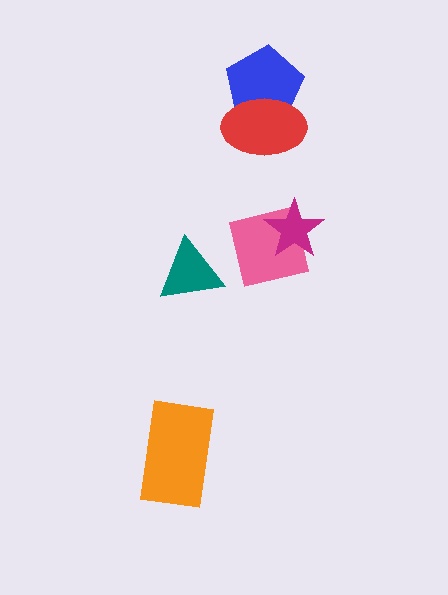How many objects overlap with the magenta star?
1 object overlaps with the magenta star.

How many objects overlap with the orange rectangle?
0 objects overlap with the orange rectangle.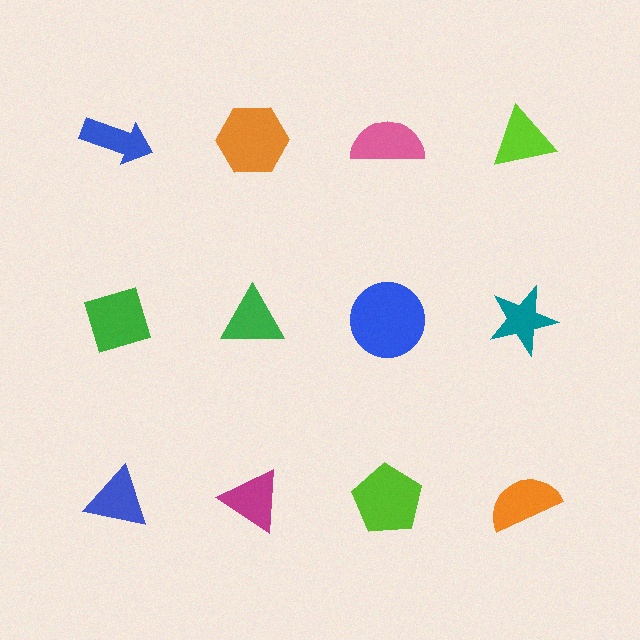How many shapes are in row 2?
4 shapes.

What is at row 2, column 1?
A green diamond.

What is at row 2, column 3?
A blue circle.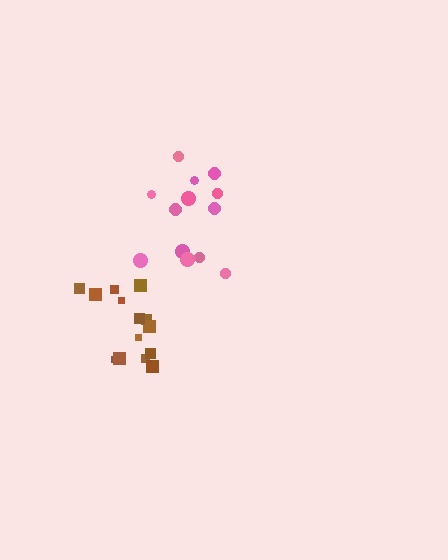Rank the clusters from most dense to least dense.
brown, pink.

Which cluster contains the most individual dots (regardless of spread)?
Brown (14).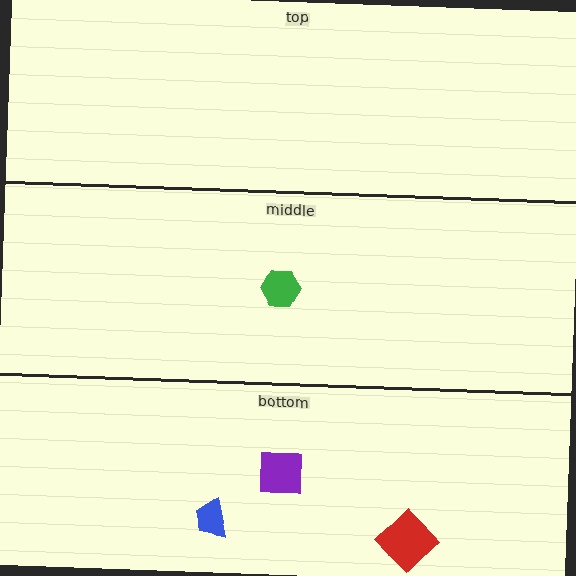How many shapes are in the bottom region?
3.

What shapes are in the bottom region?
The blue trapezoid, the red diamond, the purple square.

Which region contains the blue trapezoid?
The bottom region.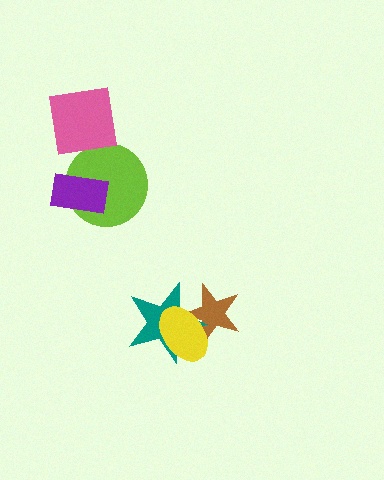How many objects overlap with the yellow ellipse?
2 objects overlap with the yellow ellipse.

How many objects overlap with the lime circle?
1 object overlaps with the lime circle.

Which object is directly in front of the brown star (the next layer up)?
The teal star is directly in front of the brown star.